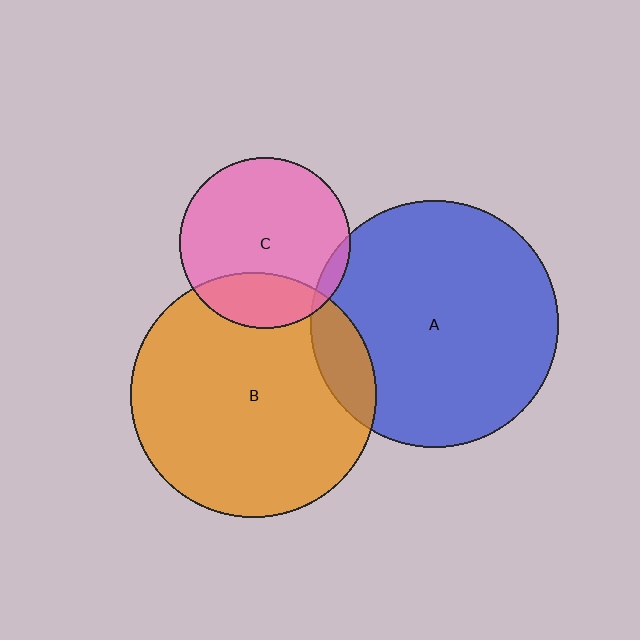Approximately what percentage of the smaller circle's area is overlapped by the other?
Approximately 5%.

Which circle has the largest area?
Circle A (blue).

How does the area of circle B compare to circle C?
Approximately 2.1 times.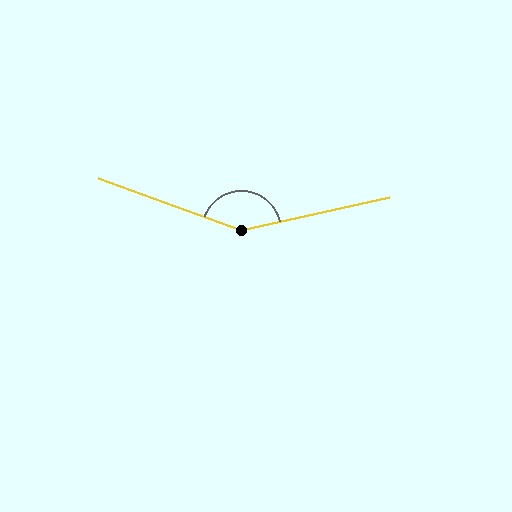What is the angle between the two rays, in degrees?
Approximately 147 degrees.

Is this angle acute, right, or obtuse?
It is obtuse.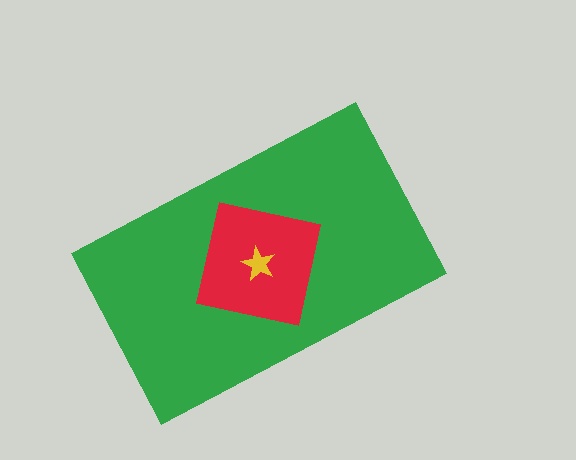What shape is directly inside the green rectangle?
The red square.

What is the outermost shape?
The green rectangle.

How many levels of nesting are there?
3.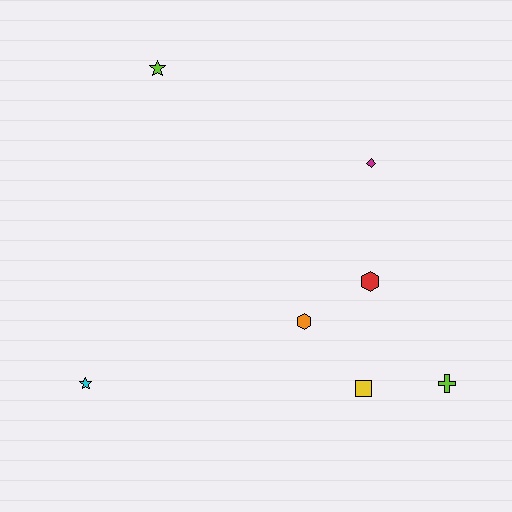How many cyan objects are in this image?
There is 1 cyan object.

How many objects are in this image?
There are 7 objects.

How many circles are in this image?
There are no circles.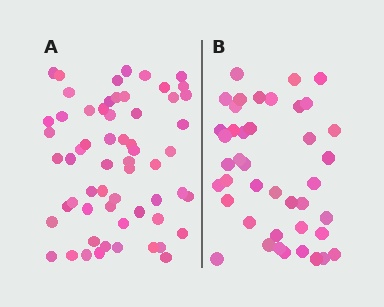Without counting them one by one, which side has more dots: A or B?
Region A (the left region) has more dots.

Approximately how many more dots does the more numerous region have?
Region A has approximately 20 more dots than region B.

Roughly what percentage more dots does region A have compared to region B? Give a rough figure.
About 45% more.